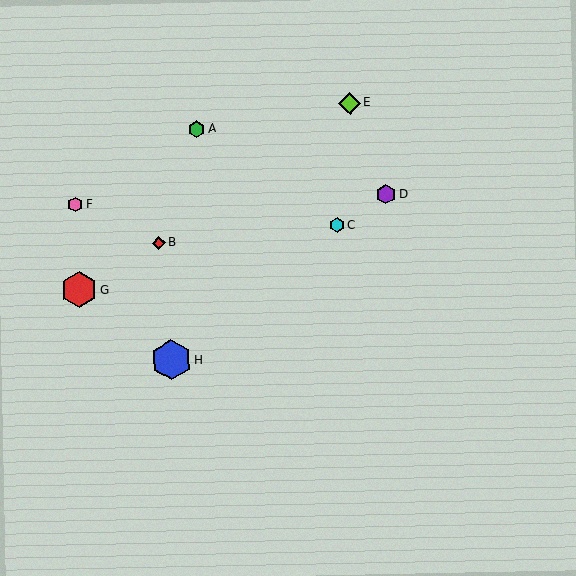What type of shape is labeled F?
Shape F is a pink hexagon.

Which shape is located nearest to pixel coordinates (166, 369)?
The blue hexagon (labeled H) at (171, 360) is nearest to that location.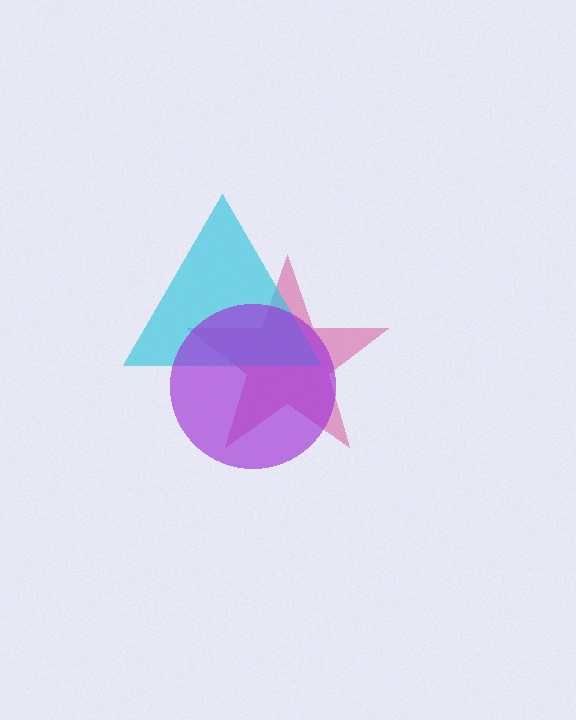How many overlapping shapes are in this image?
There are 3 overlapping shapes in the image.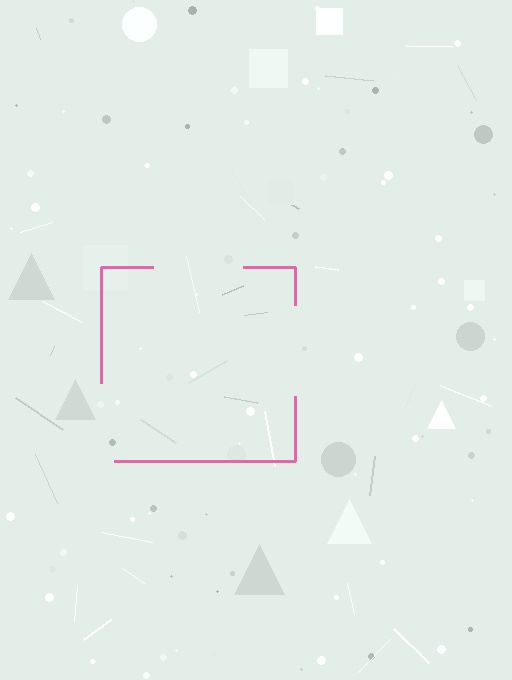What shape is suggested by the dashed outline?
The dashed outline suggests a square.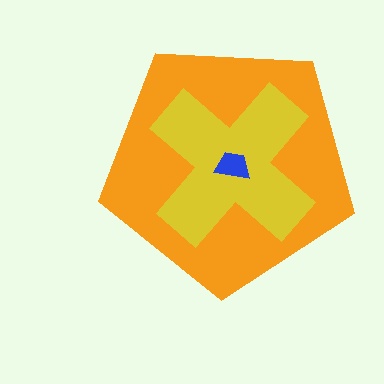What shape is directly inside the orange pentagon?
The yellow cross.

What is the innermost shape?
The blue trapezoid.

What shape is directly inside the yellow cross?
The blue trapezoid.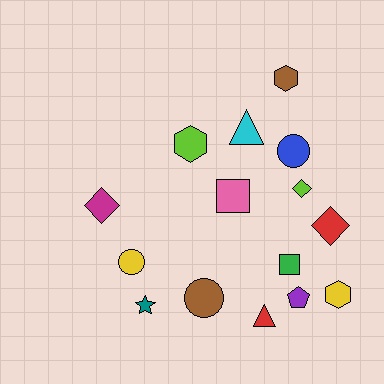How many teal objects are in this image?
There is 1 teal object.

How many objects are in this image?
There are 15 objects.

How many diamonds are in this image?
There are 3 diamonds.